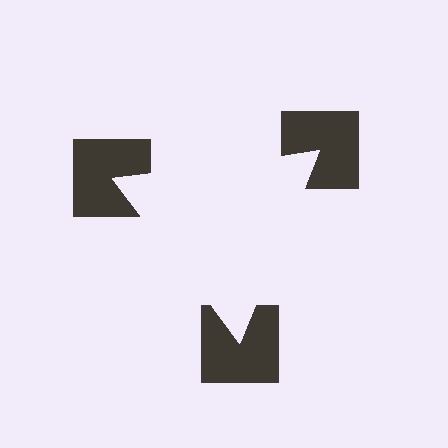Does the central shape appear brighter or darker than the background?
It typically appears slightly brighter than the background, even though no actual brightness change is drawn.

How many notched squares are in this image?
There are 3 — one at each vertex of the illusory triangle.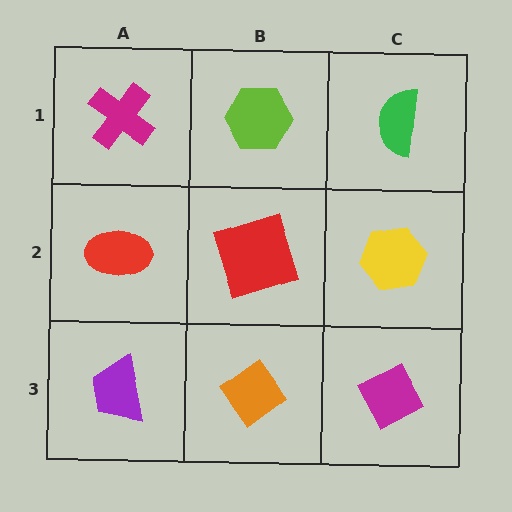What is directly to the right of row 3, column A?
An orange diamond.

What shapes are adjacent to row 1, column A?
A red ellipse (row 2, column A), a lime hexagon (row 1, column B).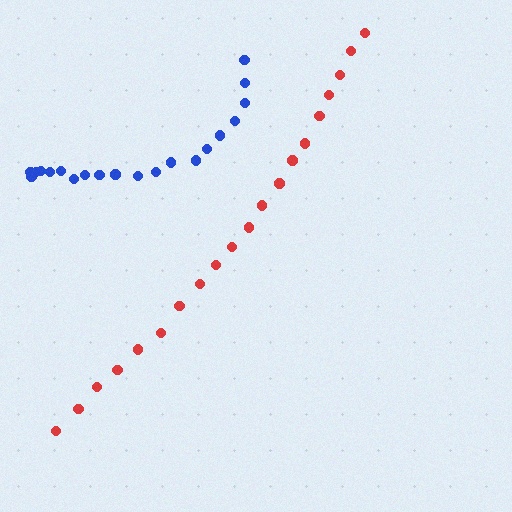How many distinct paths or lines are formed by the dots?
There are 2 distinct paths.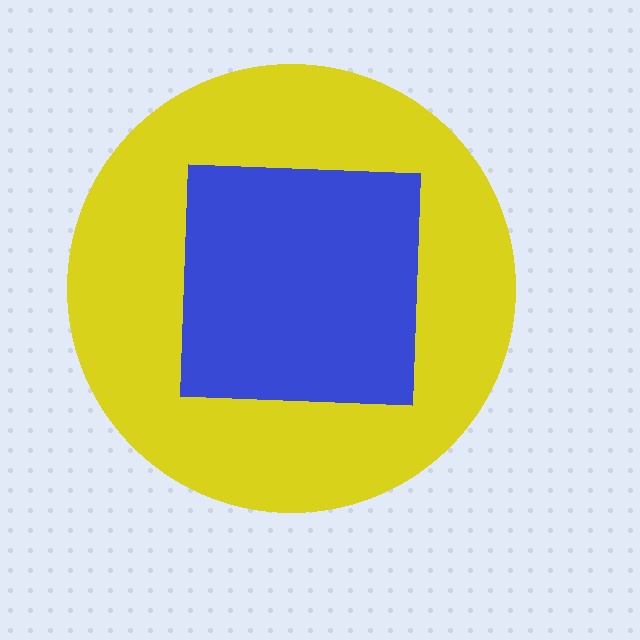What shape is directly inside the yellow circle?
The blue square.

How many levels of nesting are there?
2.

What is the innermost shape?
The blue square.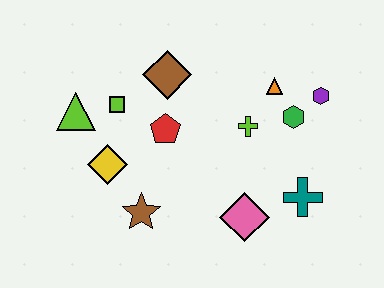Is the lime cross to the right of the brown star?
Yes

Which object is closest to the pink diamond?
The teal cross is closest to the pink diamond.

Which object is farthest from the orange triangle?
The lime triangle is farthest from the orange triangle.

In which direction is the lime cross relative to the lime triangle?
The lime cross is to the right of the lime triangle.